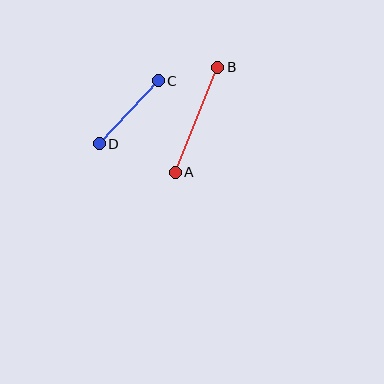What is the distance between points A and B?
The distance is approximately 113 pixels.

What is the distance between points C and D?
The distance is approximately 86 pixels.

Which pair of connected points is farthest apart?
Points A and B are farthest apart.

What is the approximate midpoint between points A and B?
The midpoint is at approximately (197, 120) pixels.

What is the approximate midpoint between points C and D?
The midpoint is at approximately (129, 112) pixels.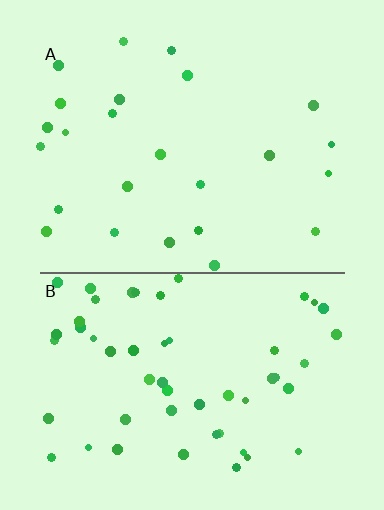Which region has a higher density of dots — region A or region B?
B (the bottom).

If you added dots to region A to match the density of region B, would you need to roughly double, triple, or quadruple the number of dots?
Approximately double.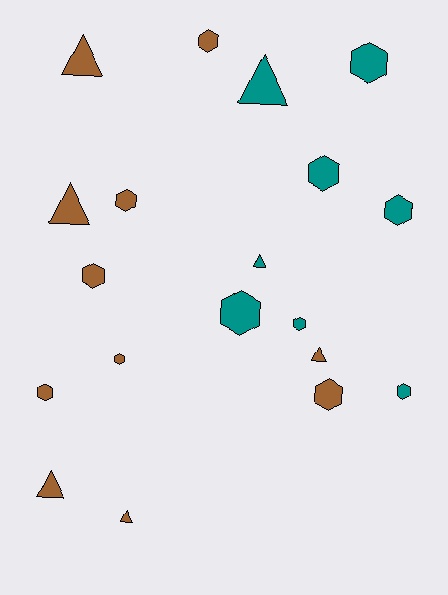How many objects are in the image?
There are 19 objects.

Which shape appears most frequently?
Hexagon, with 12 objects.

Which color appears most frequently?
Brown, with 11 objects.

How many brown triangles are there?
There are 5 brown triangles.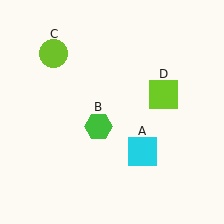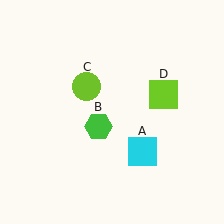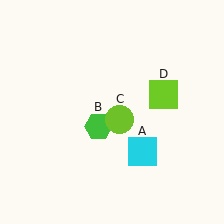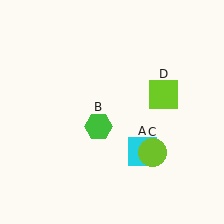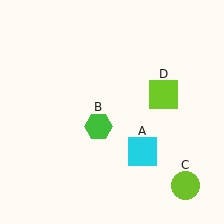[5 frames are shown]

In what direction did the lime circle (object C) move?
The lime circle (object C) moved down and to the right.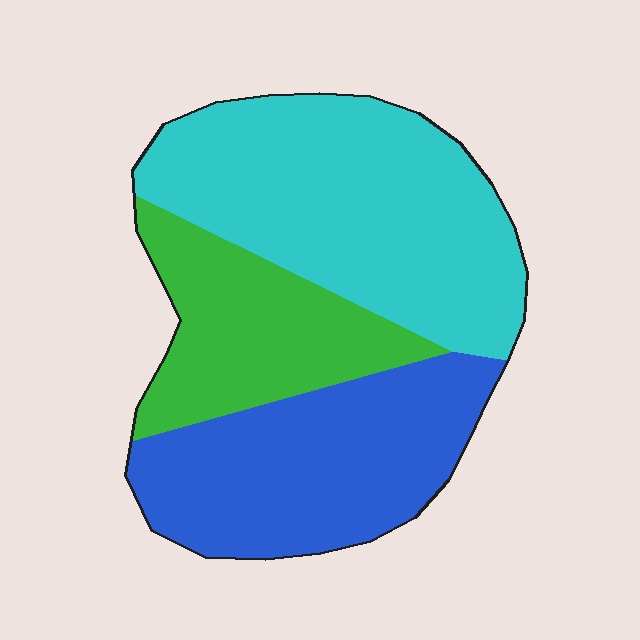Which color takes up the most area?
Cyan, at roughly 45%.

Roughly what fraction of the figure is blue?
Blue covers about 35% of the figure.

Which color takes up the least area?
Green, at roughly 25%.